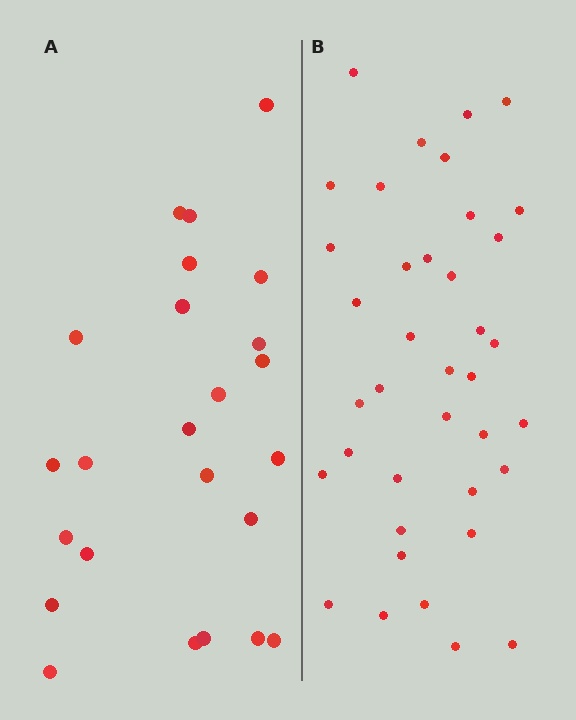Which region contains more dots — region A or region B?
Region B (the right region) has more dots.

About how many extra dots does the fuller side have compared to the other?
Region B has approximately 15 more dots than region A.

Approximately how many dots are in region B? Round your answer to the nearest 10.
About 40 dots. (The exact count is 38, which rounds to 40.)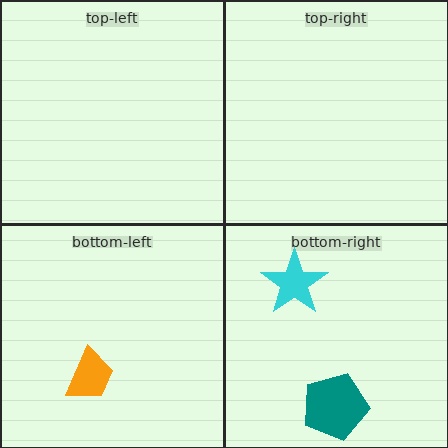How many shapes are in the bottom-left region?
1.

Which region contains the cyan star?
The bottom-right region.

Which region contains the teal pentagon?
The bottom-right region.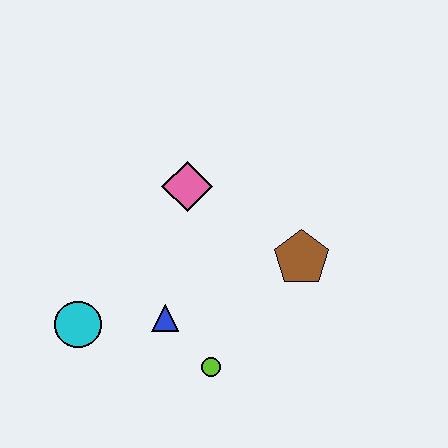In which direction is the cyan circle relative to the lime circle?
The cyan circle is to the left of the lime circle.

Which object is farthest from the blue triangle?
The brown pentagon is farthest from the blue triangle.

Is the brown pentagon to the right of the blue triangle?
Yes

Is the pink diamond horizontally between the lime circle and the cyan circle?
Yes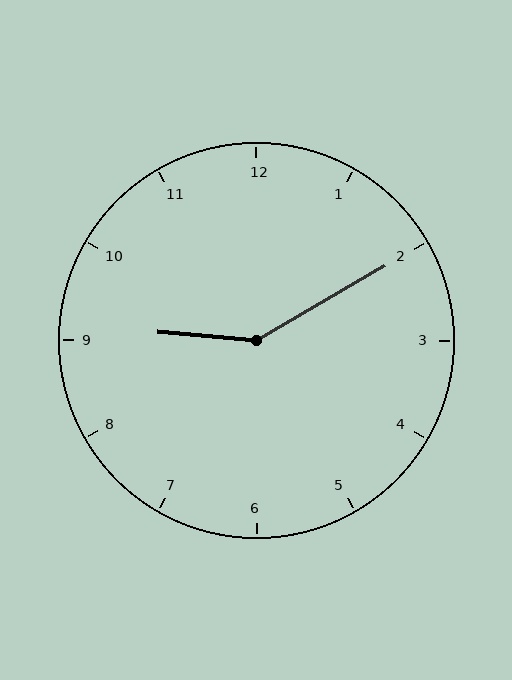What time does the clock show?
9:10.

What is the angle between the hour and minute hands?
Approximately 145 degrees.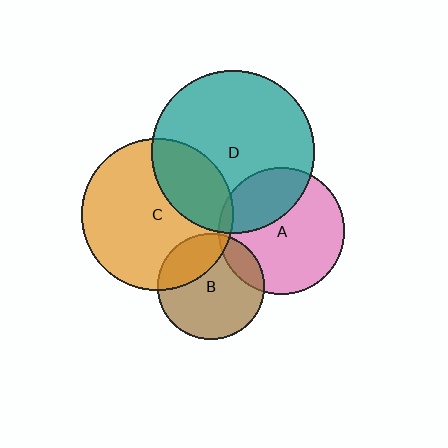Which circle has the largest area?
Circle D (teal).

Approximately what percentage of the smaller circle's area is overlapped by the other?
Approximately 30%.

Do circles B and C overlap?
Yes.